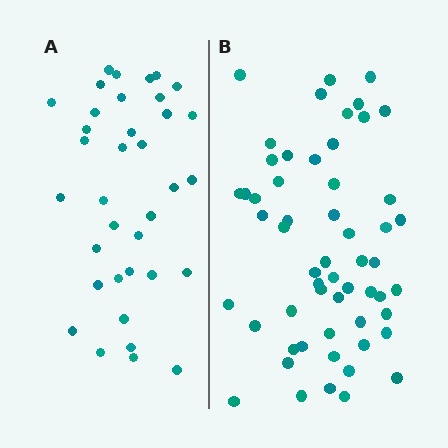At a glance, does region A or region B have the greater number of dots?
Region B (the right region) has more dots.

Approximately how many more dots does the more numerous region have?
Region B has approximately 20 more dots than region A.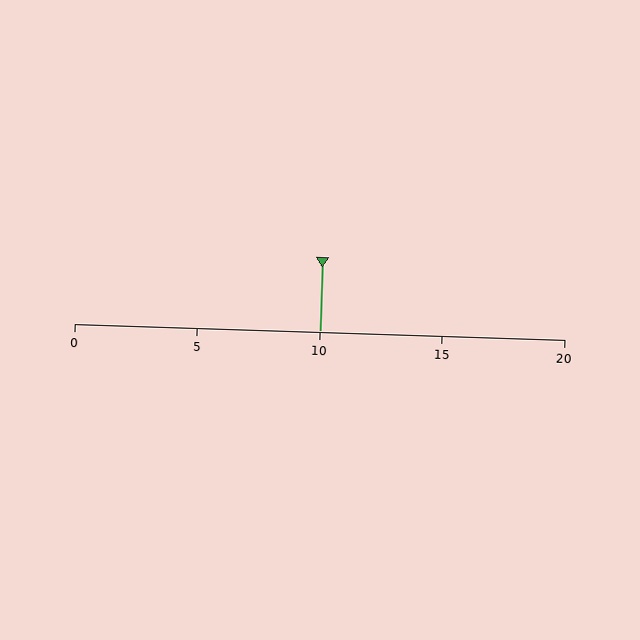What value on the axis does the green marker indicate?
The marker indicates approximately 10.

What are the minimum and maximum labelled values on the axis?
The axis runs from 0 to 20.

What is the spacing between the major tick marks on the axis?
The major ticks are spaced 5 apart.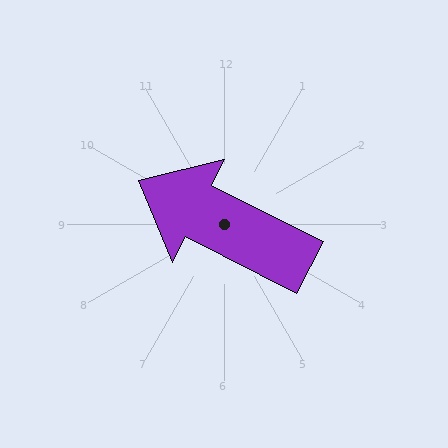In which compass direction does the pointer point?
Northwest.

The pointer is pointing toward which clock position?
Roughly 10 o'clock.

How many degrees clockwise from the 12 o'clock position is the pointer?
Approximately 297 degrees.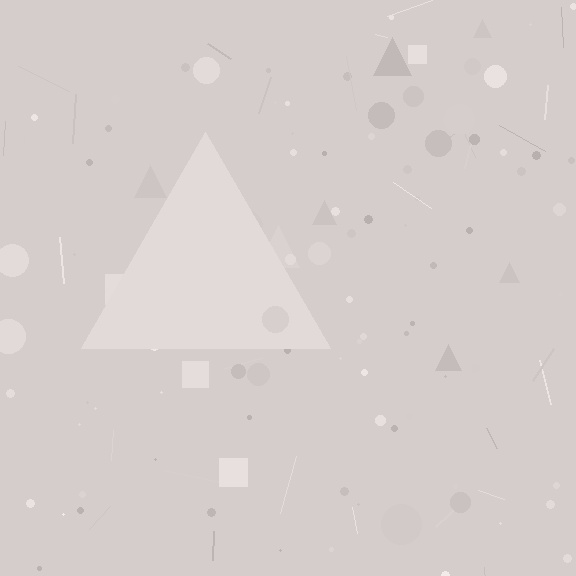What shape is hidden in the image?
A triangle is hidden in the image.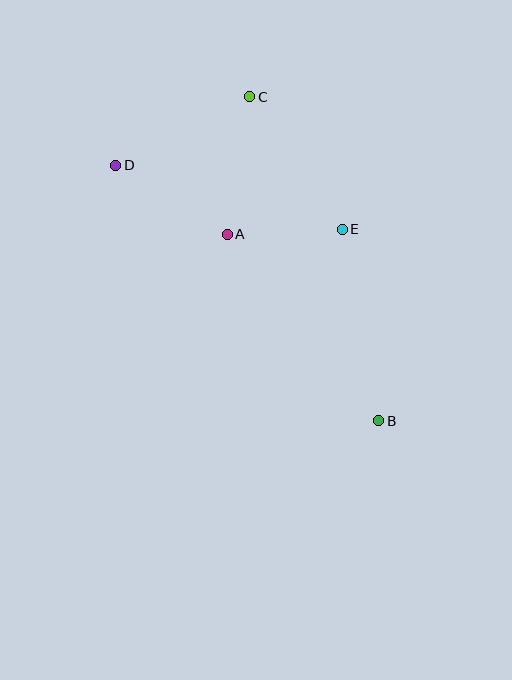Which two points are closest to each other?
Points A and E are closest to each other.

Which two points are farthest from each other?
Points B and D are farthest from each other.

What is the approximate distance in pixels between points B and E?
The distance between B and E is approximately 195 pixels.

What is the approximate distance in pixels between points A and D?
The distance between A and D is approximately 131 pixels.